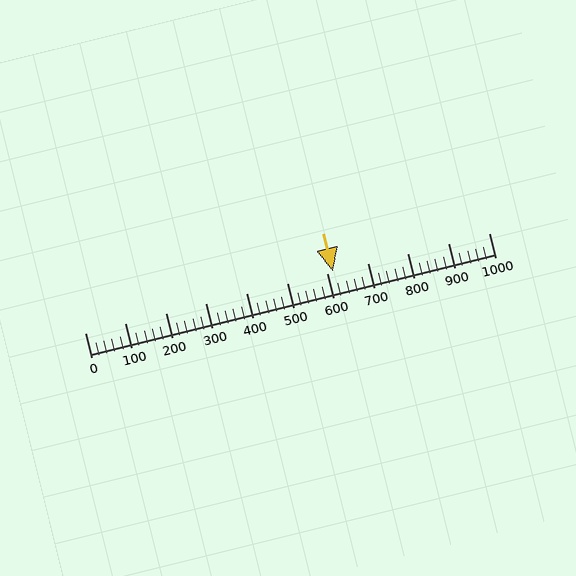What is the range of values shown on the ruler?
The ruler shows values from 0 to 1000.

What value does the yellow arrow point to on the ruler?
The yellow arrow points to approximately 614.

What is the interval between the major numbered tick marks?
The major tick marks are spaced 100 units apart.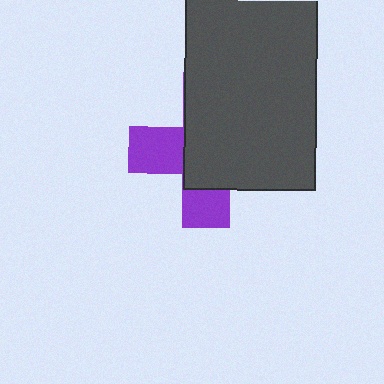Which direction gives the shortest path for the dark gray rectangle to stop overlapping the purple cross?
Moving right gives the shortest separation.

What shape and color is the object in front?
The object in front is a dark gray rectangle.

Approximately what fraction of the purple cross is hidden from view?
Roughly 64% of the purple cross is hidden behind the dark gray rectangle.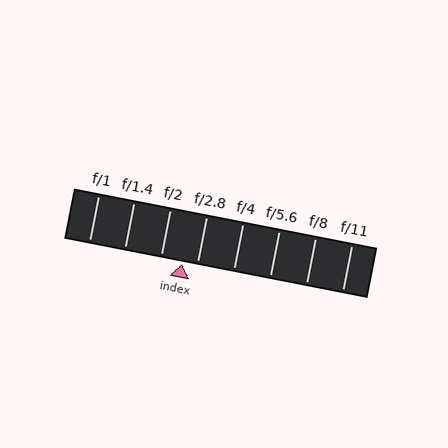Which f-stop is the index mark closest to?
The index mark is closest to f/2.8.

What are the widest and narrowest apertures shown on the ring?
The widest aperture shown is f/1 and the narrowest is f/11.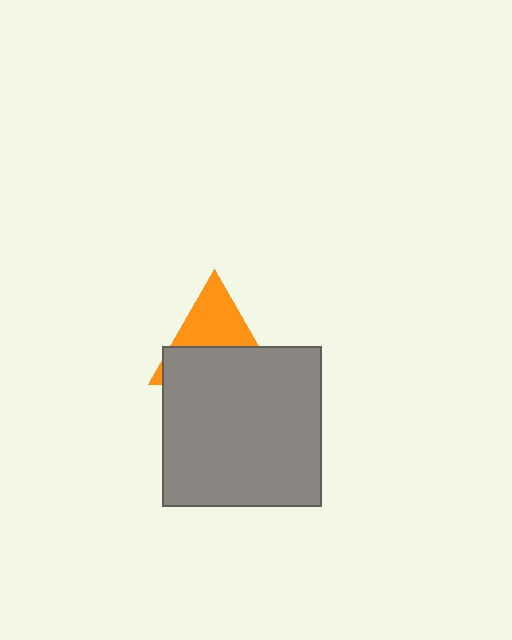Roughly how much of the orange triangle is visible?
About half of it is visible (roughly 45%).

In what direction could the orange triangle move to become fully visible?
The orange triangle could move up. That would shift it out from behind the gray square entirely.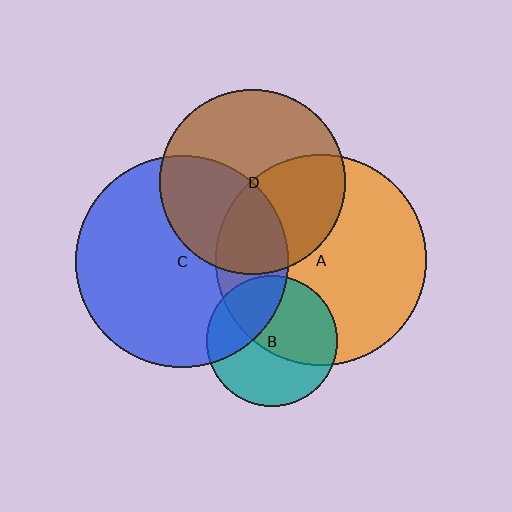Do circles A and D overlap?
Yes.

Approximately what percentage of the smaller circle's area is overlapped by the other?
Approximately 40%.